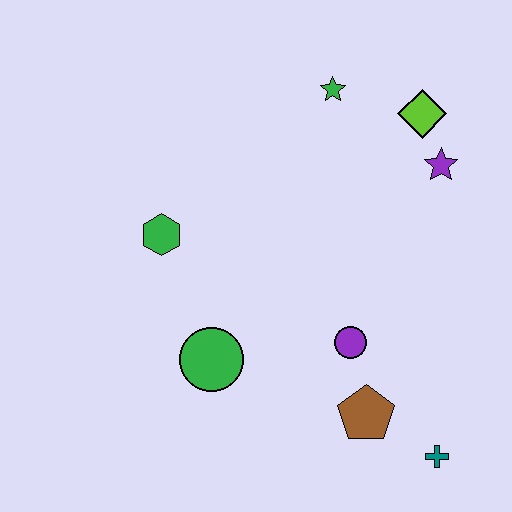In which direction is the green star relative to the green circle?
The green star is above the green circle.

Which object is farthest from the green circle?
The lime diamond is farthest from the green circle.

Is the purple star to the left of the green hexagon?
No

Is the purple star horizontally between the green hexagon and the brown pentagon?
No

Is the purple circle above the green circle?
Yes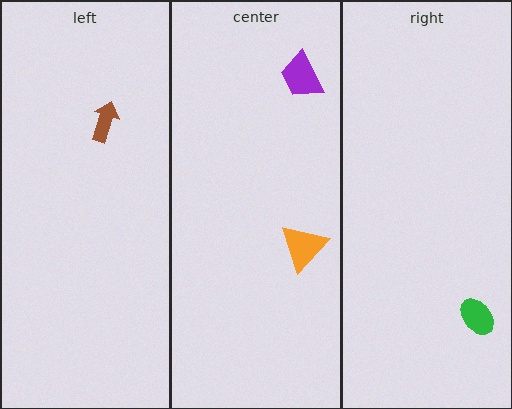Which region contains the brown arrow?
The left region.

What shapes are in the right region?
The green ellipse.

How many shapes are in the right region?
1.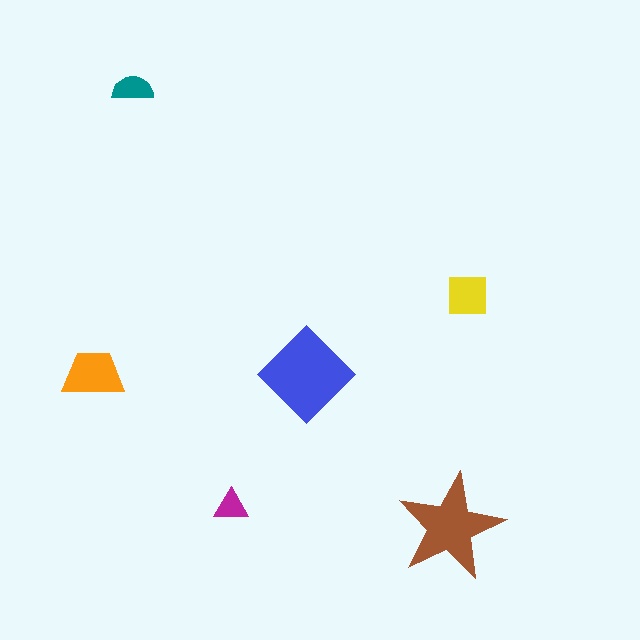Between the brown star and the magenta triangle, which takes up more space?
The brown star.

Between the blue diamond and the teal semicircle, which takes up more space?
The blue diamond.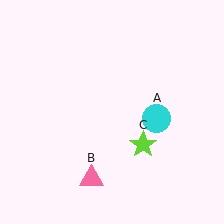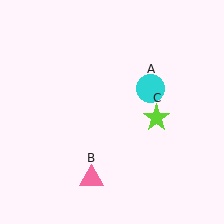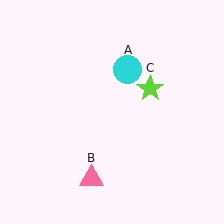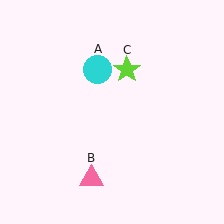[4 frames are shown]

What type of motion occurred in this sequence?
The cyan circle (object A), lime star (object C) rotated counterclockwise around the center of the scene.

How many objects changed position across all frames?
2 objects changed position: cyan circle (object A), lime star (object C).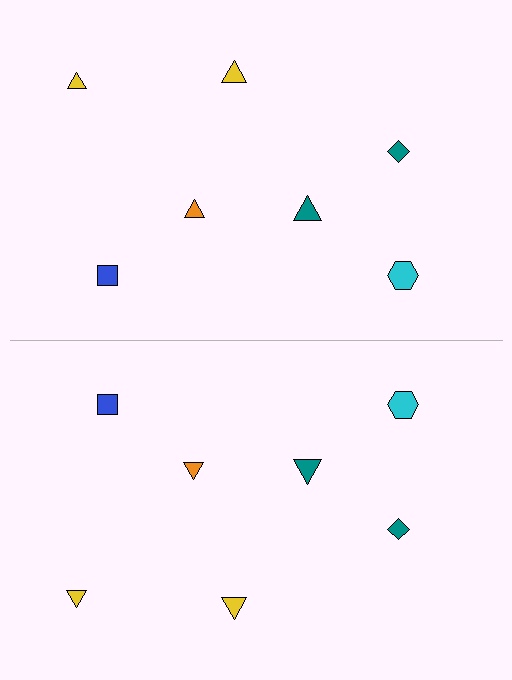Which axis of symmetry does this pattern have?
The pattern has a horizontal axis of symmetry running through the center of the image.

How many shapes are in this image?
There are 14 shapes in this image.